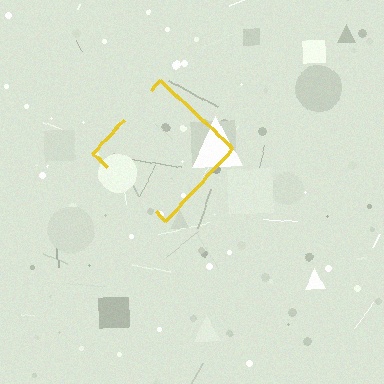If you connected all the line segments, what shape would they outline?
They would outline a diamond.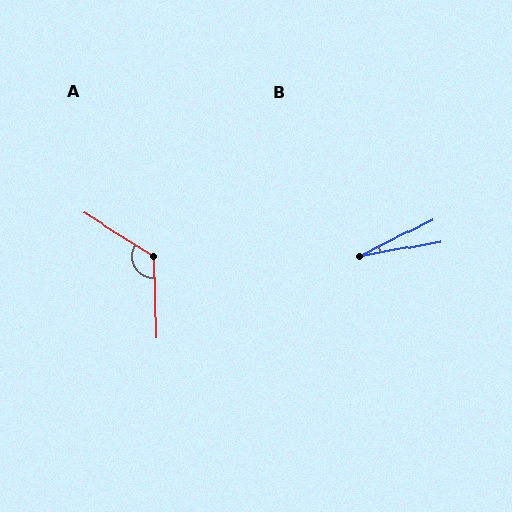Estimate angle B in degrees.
Approximately 16 degrees.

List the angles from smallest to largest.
B (16°), A (123°).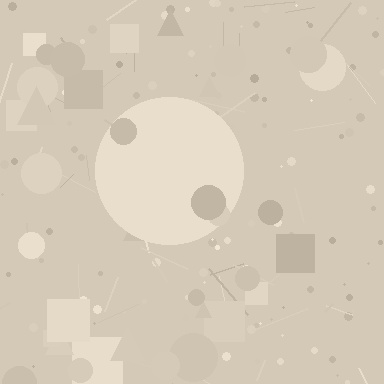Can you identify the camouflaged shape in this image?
The camouflaged shape is a circle.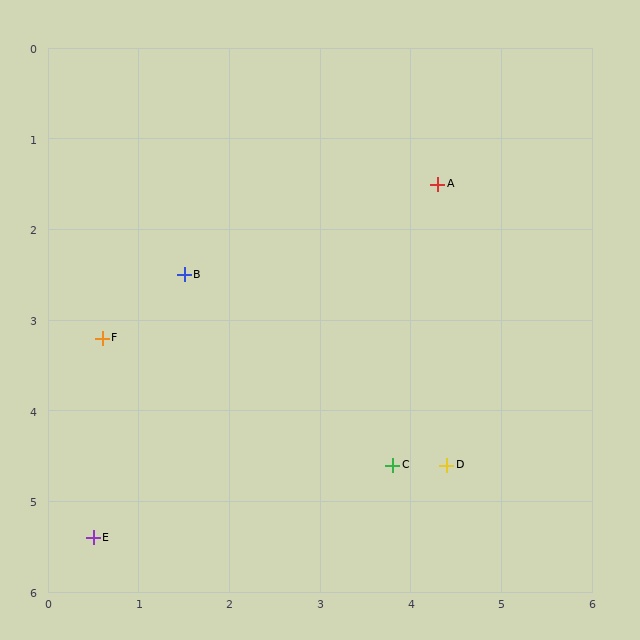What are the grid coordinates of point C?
Point C is at approximately (3.8, 4.6).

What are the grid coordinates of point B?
Point B is at approximately (1.5, 2.5).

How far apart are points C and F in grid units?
Points C and F are about 3.5 grid units apart.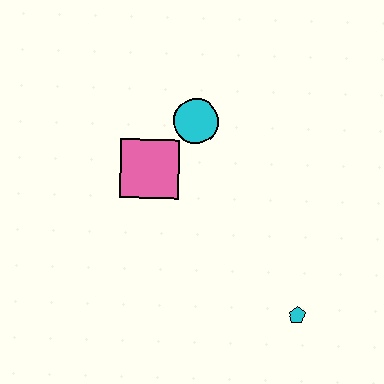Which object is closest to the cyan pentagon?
The pink square is closest to the cyan pentagon.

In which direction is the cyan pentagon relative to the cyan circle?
The cyan pentagon is below the cyan circle.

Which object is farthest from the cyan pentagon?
The cyan circle is farthest from the cyan pentagon.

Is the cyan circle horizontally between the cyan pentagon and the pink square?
Yes